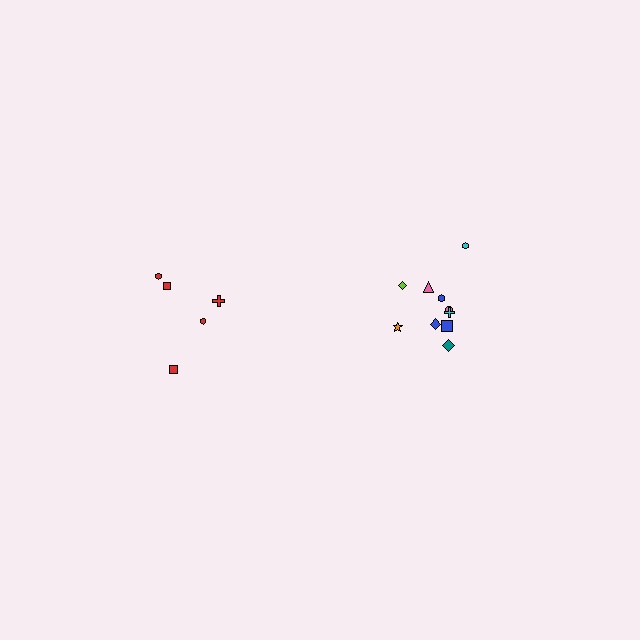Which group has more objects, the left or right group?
The right group.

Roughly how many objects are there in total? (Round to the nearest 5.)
Roughly 15 objects in total.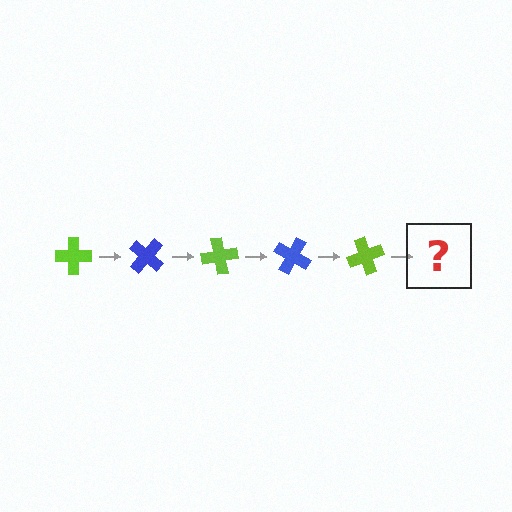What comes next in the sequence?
The next element should be a blue cross, rotated 200 degrees from the start.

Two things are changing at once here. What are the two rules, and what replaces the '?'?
The two rules are that it rotates 40 degrees each step and the color cycles through lime and blue. The '?' should be a blue cross, rotated 200 degrees from the start.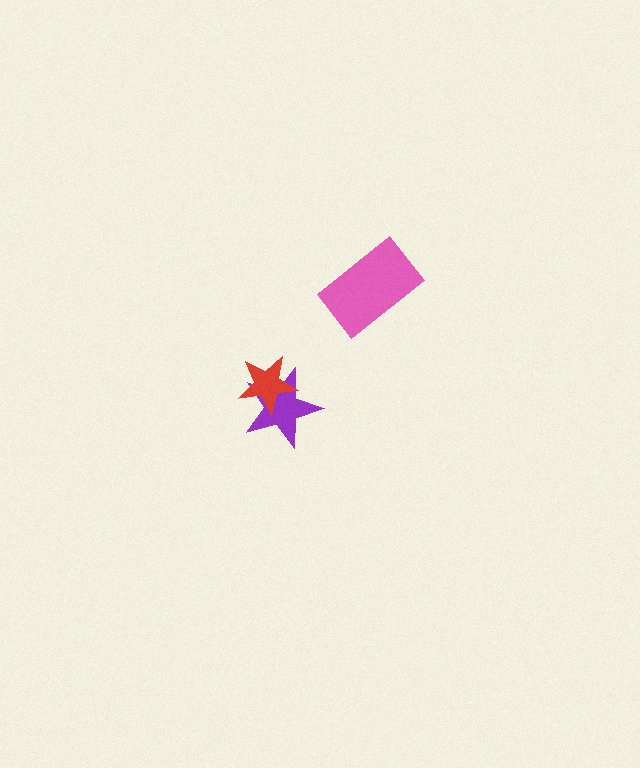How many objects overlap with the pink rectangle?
0 objects overlap with the pink rectangle.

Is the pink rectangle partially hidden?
No, no other shape covers it.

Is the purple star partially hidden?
Yes, it is partially covered by another shape.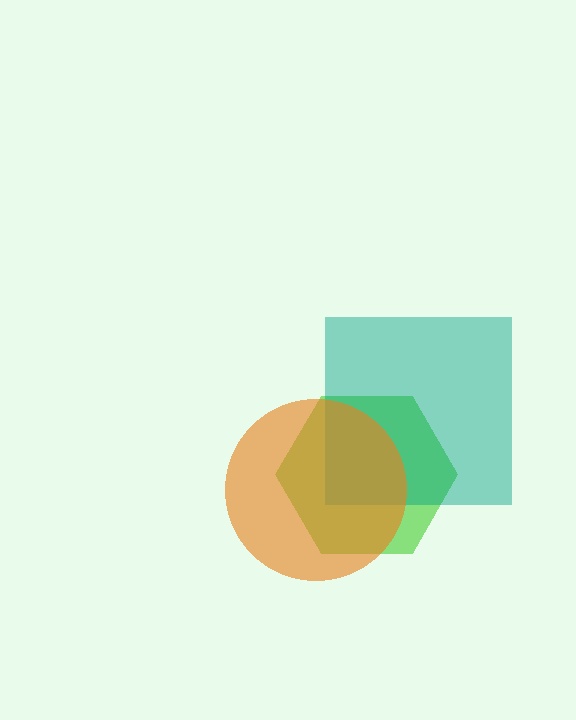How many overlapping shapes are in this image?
There are 3 overlapping shapes in the image.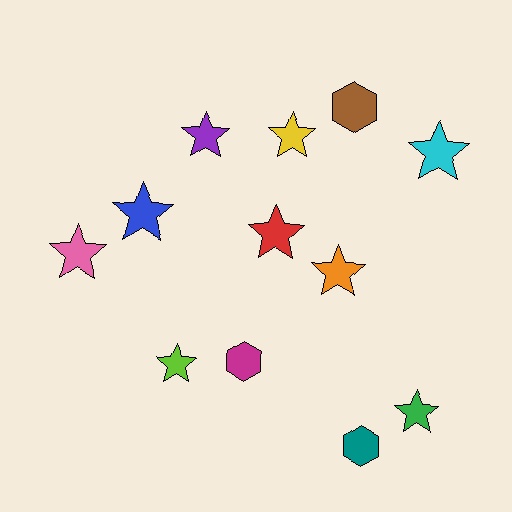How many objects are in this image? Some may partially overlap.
There are 12 objects.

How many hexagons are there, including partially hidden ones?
There are 3 hexagons.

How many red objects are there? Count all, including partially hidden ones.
There is 1 red object.